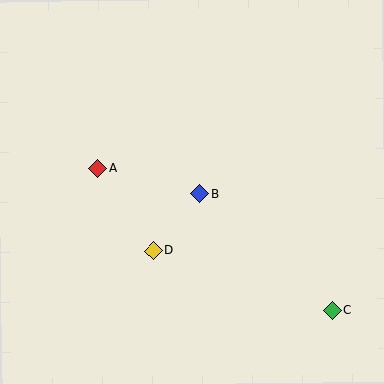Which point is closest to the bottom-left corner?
Point D is closest to the bottom-left corner.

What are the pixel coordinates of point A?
Point A is at (98, 168).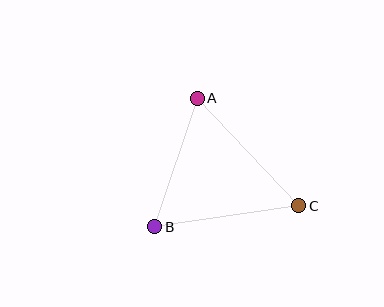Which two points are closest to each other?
Points A and B are closest to each other.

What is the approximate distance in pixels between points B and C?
The distance between B and C is approximately 145 pixels.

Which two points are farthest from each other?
Points A and C are farthest from each other.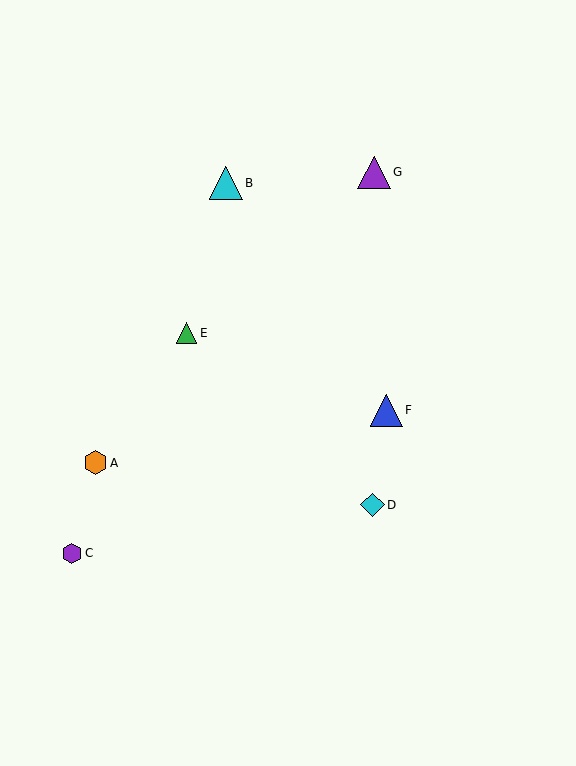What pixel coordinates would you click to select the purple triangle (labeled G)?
Click at (374, 172) to select the purple triangle G.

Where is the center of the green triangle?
The center of the green triangle is at (187, 333).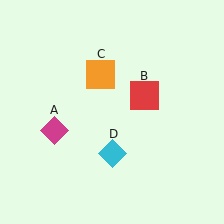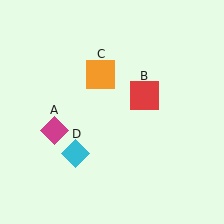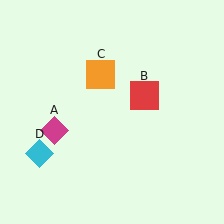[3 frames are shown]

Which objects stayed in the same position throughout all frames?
Magenta diamond (object A) and red square (object B) and orange square (object C) remained stationary.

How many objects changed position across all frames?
1 object changed position: cyan diamond (object D).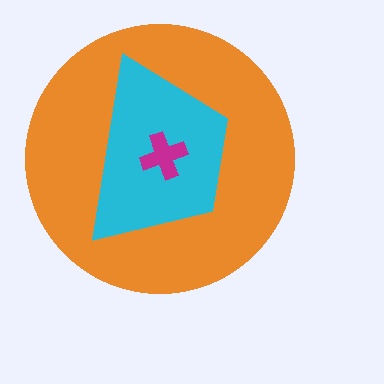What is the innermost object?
The magenta cross.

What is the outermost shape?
The orange circle.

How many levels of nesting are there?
3.